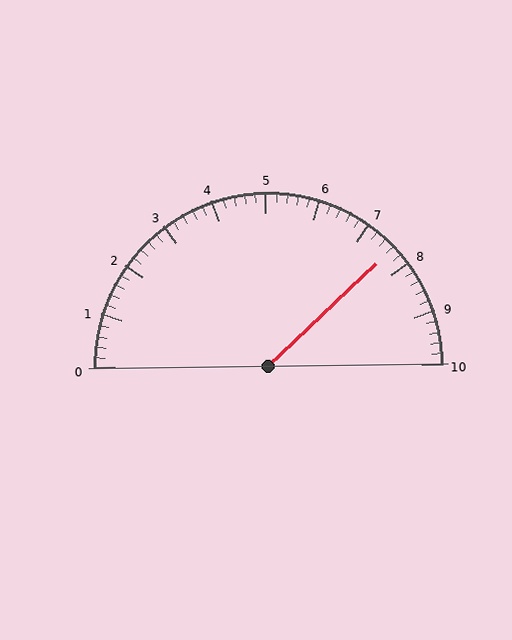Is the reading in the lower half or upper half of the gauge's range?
The reading is in the upper half of the range (0 to 10).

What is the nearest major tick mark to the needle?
The nearest major tick mark is 8.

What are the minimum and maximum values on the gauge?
The gauge ranges from 0 to 10.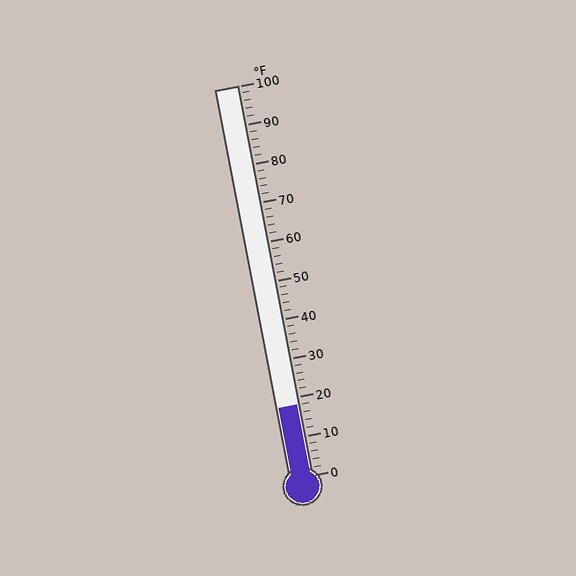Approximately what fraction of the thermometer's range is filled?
The thermometer is filled to approximately 20% of its range.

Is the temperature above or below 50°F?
The temperature is below 50°F.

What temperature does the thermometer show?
The thermometer shows approximately 18°F.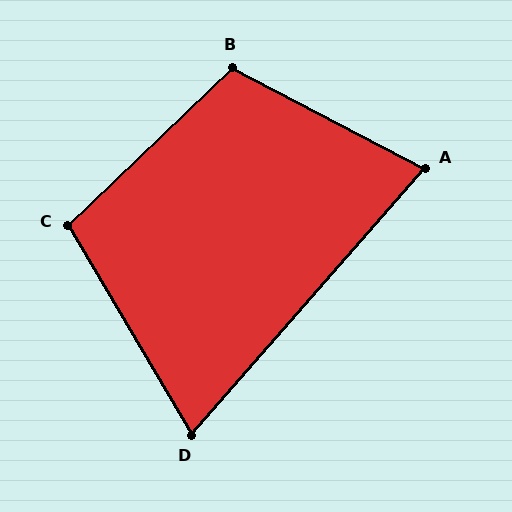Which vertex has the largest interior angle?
B, at approximately 108 degrees.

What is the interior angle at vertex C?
Approximately 103 degrees (obtuse).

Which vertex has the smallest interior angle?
D, at approximately 72 degrees.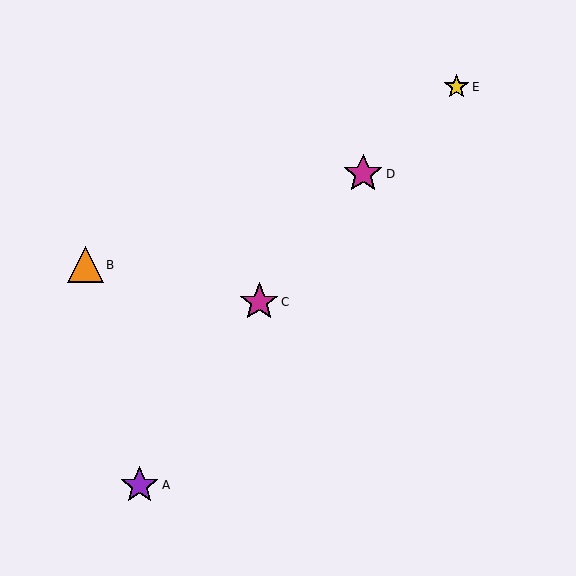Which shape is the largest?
The magenta star (labeled D) is the largest.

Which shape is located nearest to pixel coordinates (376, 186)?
The magenta star (labeled D) at (363, 174) is nearest to that location.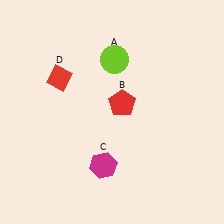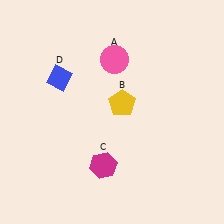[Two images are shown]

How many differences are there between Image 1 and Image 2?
There are 3 differences between the two images.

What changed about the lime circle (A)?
In Image 1, A is lime. In Image 2, it changed to pink.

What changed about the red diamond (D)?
In Image 1, D is red. In Image 2, it changed to blue.